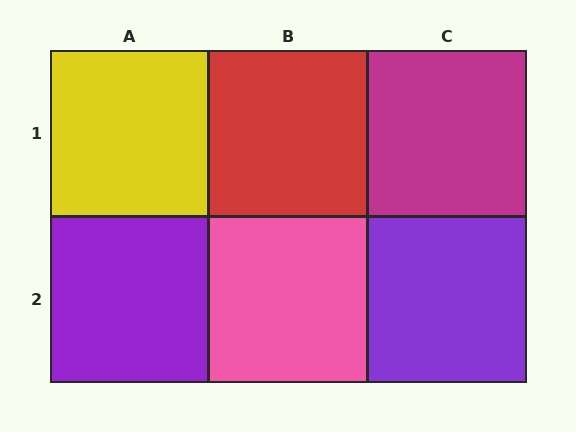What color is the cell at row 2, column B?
Pink.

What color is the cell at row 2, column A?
Purple.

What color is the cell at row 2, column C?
Purple.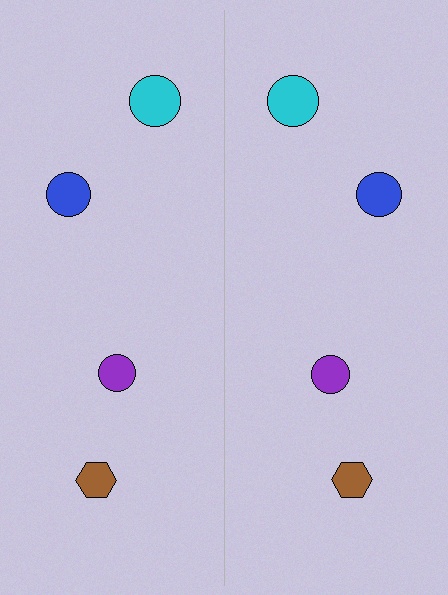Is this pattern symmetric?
Yes, this pattern has bilateral (reflection) symmetry.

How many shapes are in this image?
There are 8 shapes in this image.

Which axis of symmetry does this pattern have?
The pattern has a vertical axis of symmetry running through the center of the image.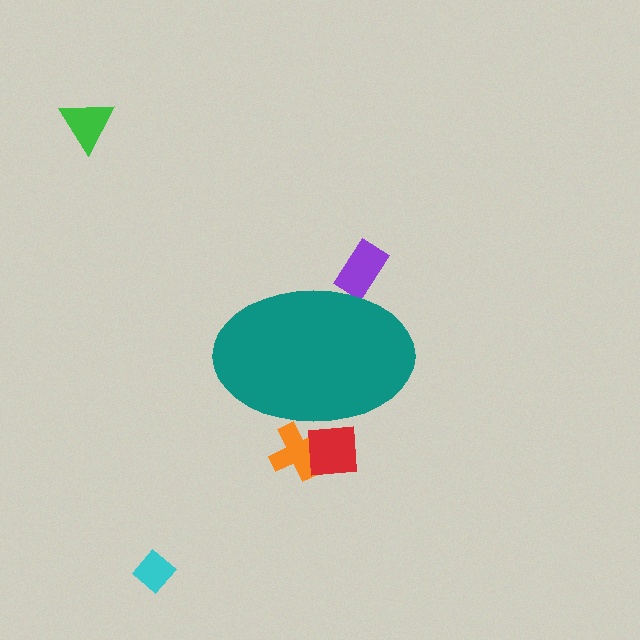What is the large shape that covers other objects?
A teal ellipse.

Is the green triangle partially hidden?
No, the green triangle is fully visible.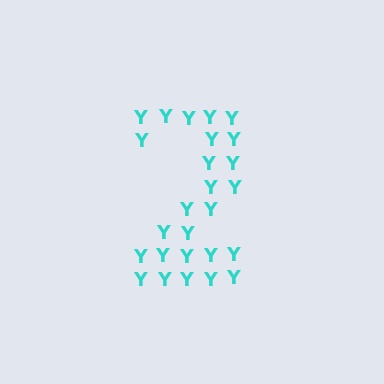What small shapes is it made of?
It is made of small letter Y's.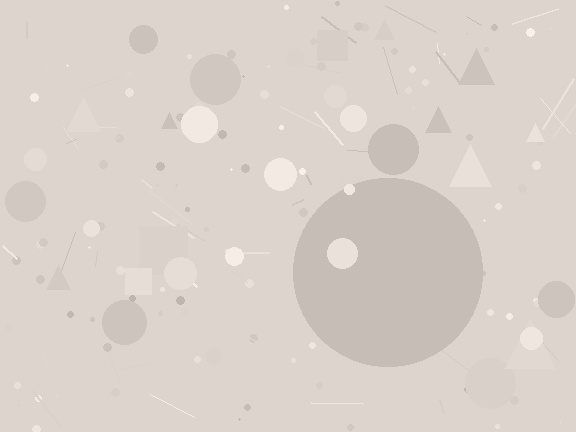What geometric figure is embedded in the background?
A circle is embedded in the background.